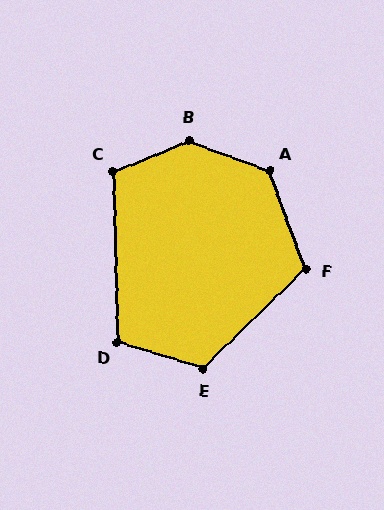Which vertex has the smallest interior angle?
D, at approximately 109 degrees.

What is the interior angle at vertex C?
Approximately 111 degrees (obtuse).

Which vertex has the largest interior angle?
B, at approximately 137 degrees.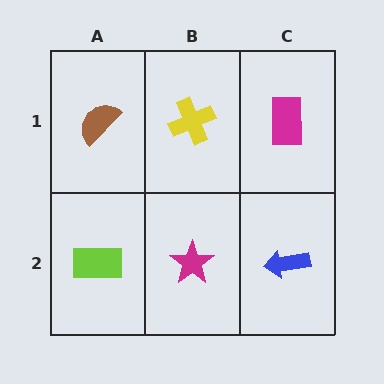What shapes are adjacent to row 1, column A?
A lime rectangle (row 2, column A), a yellow cross (row 1, column B).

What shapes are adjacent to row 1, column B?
A magenta star (row 2, column B), a brown semicircle (row 1, column A), a magenta rectangle (row 1, column C).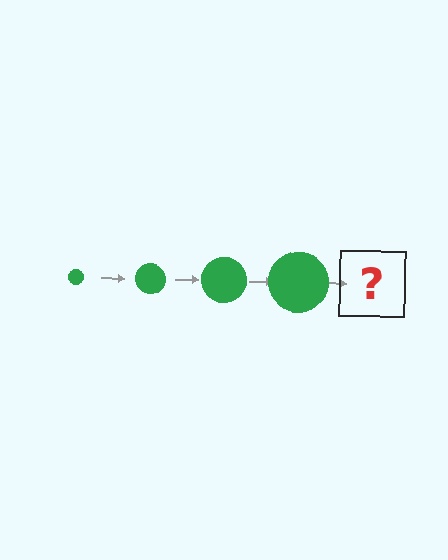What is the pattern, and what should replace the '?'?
The pattern is that the circle gets progressively larger each step. The '?' should be a green circle, larger than the previous one.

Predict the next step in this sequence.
The next step is a green circle, larger than the previous one.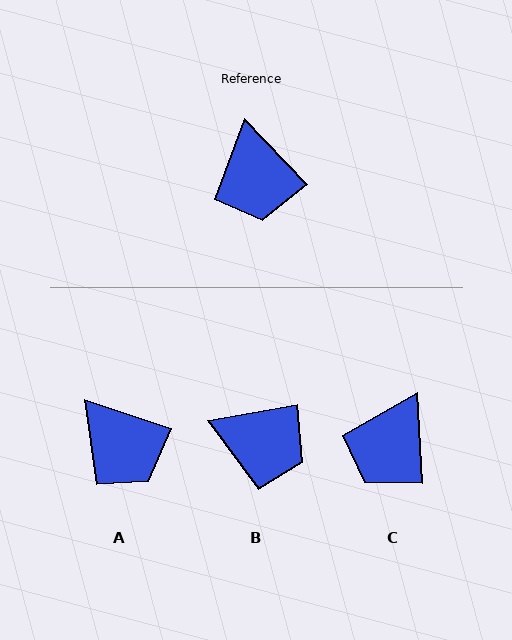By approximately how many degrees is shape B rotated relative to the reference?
Approximately 56 degrees counter-clockwise.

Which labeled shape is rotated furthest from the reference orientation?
B, about 56 degrees away.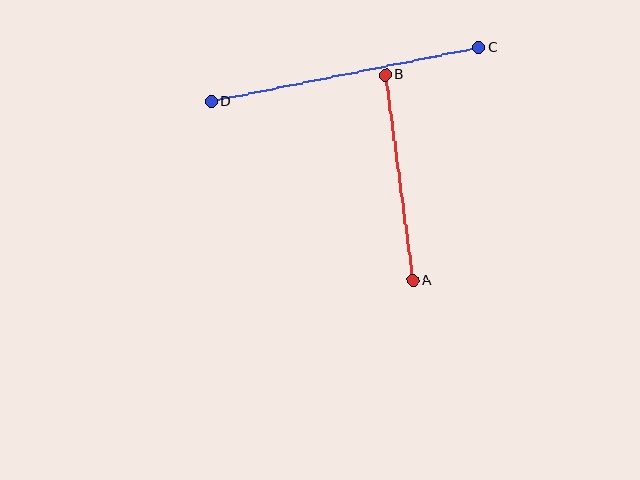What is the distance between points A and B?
The distance is approximately 207 pixels.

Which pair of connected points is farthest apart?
Points C and D are farthest apart.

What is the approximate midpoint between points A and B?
The midpoint is at approximately (399, 178) pixels.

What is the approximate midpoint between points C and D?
The midpoint is at approximately (345, 75) pixels.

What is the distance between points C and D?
The distance is approximately 273 pixels.